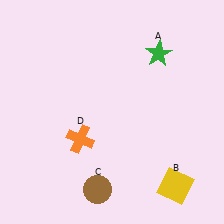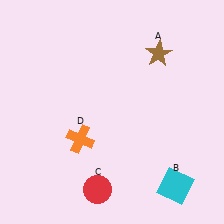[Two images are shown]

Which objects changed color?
A changed from green to brown. B changed from yellow to cyan. C changed from brown to red.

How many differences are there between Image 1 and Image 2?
There are 3 differences between the two images.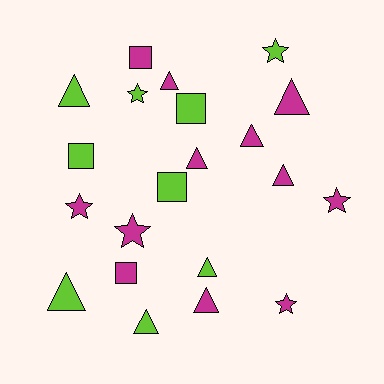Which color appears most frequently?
Magenta, with 12 objects.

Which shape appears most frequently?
Triangle, with 10 objects.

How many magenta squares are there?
There are 2 magenta squares.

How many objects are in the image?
There are 21 objects.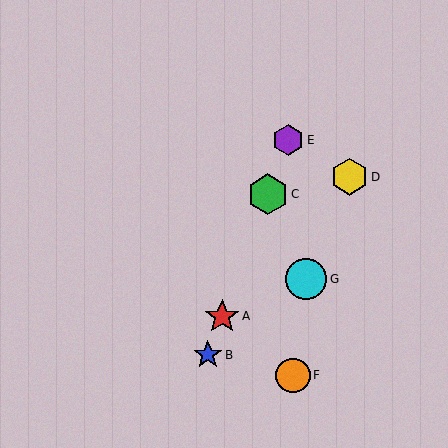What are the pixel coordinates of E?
Object E is at (288, 140).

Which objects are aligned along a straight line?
Objects A, B, C, E are aligned along a straight line.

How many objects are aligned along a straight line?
4 objects (A, B, C, E) are aligned along a straight line.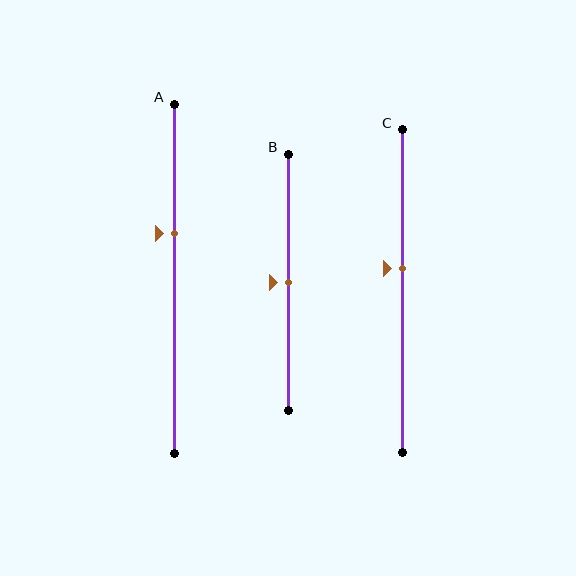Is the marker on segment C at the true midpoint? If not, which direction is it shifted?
No, the marker on segment C is shifted upward by about 7% of the segment length.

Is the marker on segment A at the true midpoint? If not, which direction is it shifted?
No, the marker on segment A is shifted upward by about 13% of the segment length.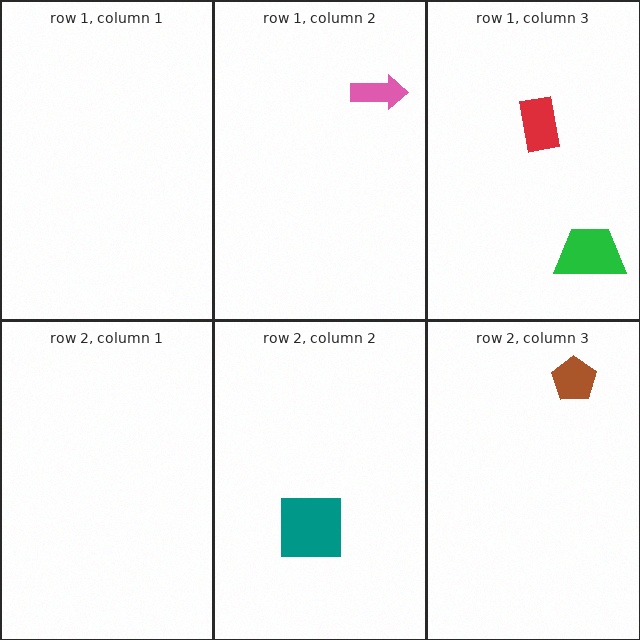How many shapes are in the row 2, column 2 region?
1.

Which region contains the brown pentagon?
The row 2, column 3 region.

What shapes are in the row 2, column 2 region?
The teal square.